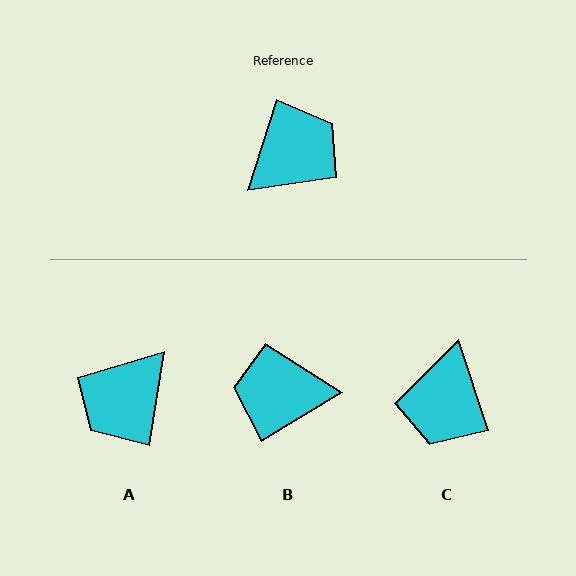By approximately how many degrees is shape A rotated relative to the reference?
Approximately 171 degrees clockwise.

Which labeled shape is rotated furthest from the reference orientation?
A, about 171 degrees away.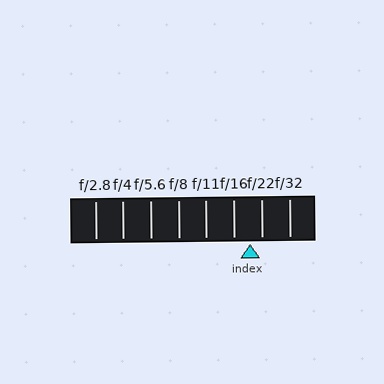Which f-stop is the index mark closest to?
The index mark is closest to f/22.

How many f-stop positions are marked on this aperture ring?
There are 8 f-stop positions marked.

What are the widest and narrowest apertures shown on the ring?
The widest aperture shown is f/2.8 and the narrowest is f/32.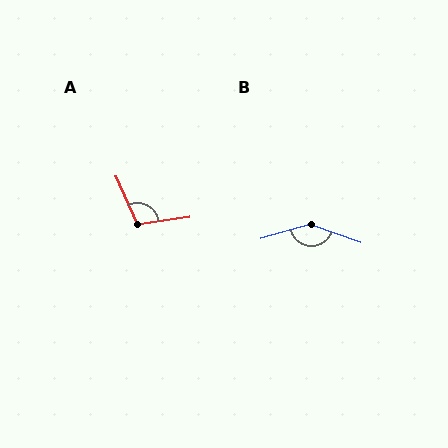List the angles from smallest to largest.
A (106°), B (145°).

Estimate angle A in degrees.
Approximately 106 degrees.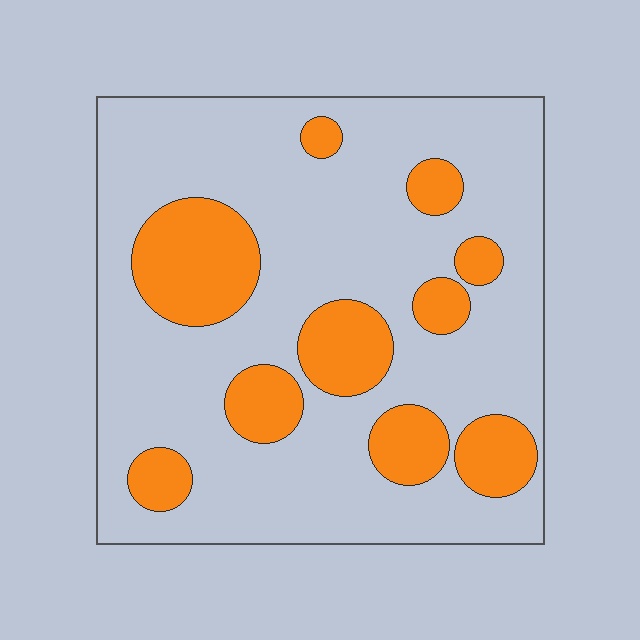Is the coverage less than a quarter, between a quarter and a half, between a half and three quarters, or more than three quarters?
Less than a quarter.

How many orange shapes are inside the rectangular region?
10.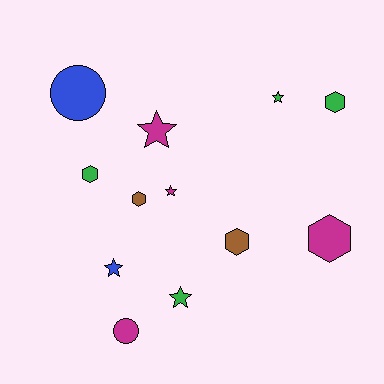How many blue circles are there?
There is 1 blue circle.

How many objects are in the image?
There are 12 objects.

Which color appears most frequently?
Green, with 4 objects.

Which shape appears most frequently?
Hexagon, with 5 objects.